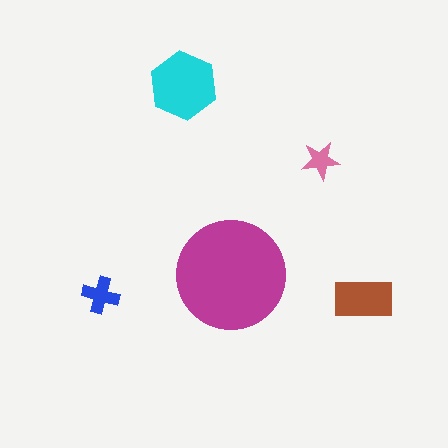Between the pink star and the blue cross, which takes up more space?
The blue cross.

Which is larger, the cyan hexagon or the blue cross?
The cyan hexagon.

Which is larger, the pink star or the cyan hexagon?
The cyan hexagon.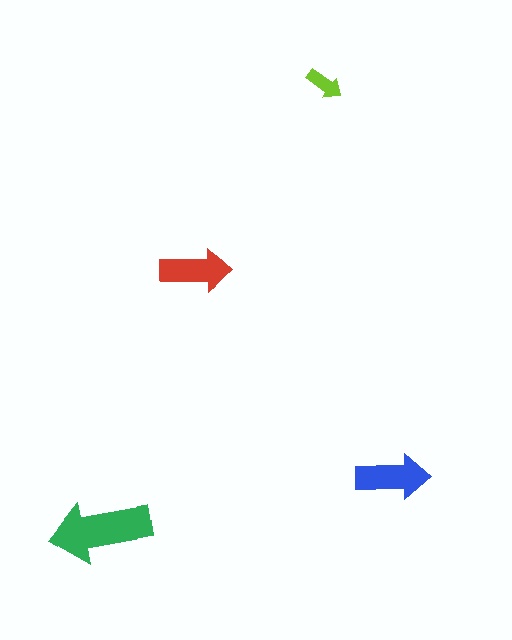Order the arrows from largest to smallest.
the green one, the blue one, the red one, the lime one.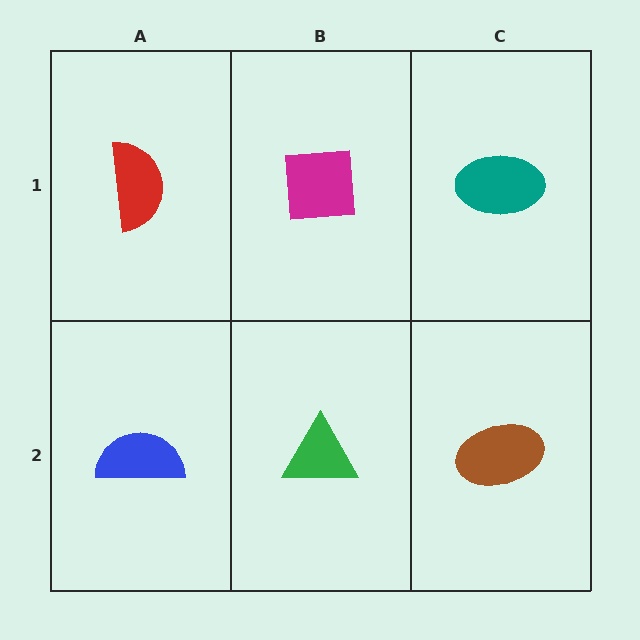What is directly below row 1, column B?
A green triangle.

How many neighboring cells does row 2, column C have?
2.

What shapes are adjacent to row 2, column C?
A teal ellipse (row 1, column C), a green triangle (row 2, column B).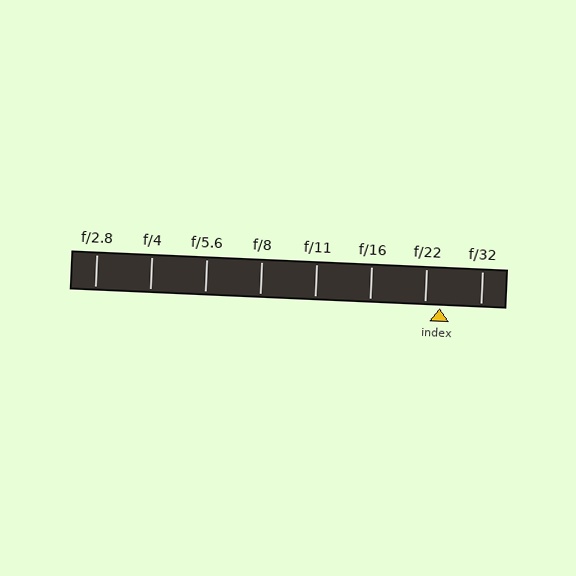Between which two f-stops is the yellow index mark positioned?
The index mark is between f/22 and f/32.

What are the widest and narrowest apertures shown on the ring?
The widest aperture shown is f/2.8 and the narrowest is f/32.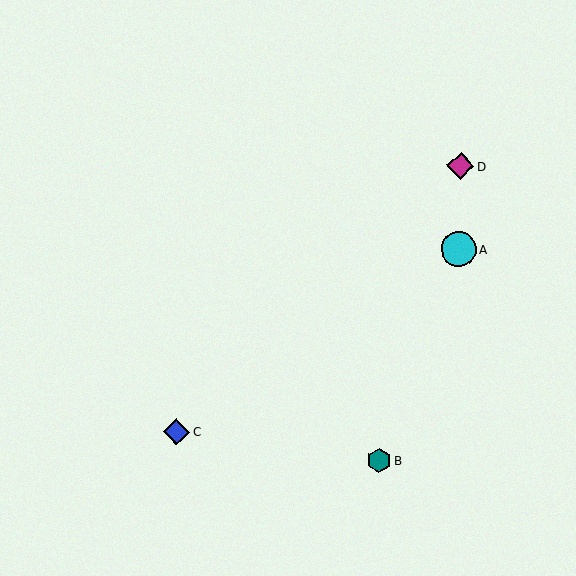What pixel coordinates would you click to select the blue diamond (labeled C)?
Click at (176, 432) to select the blue diamond C.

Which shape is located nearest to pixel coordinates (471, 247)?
The cyan circle (labeled A) at (459, 249) is nearest to that location.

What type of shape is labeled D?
Shape D is a magenta diamond.